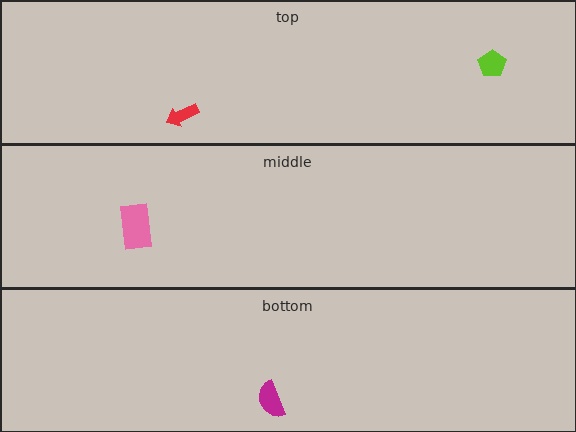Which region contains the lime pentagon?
The top region.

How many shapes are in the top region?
2.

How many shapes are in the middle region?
1.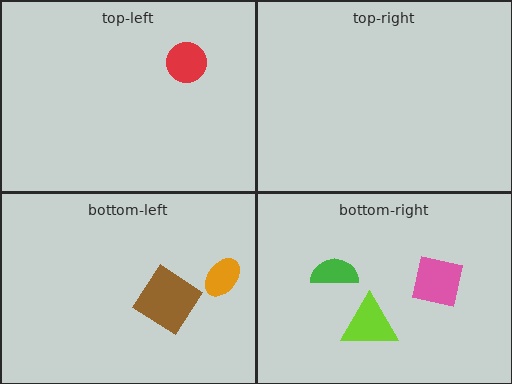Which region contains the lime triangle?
The bottom-right region.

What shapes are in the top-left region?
The red circle.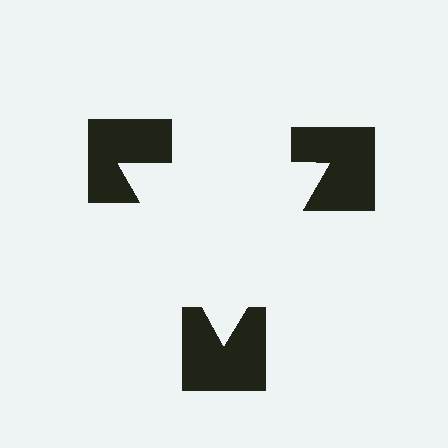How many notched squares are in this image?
There are 3 — one at each vertex of the illusory triangle.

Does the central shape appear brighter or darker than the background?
It typically appears slightly brighter than the background, even though no actual brightness change is drawn.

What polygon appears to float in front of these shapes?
An illusory triangle — its edges are inferred from the aligned wedge cuts in the notched squares, not physically drawn.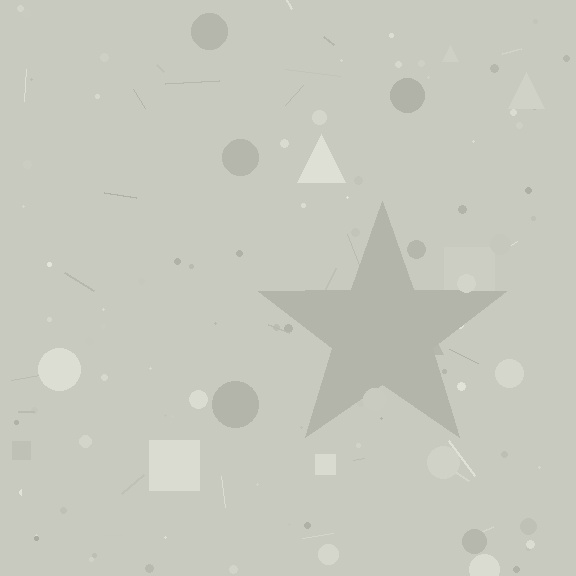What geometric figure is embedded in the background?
A star is embedded in the background.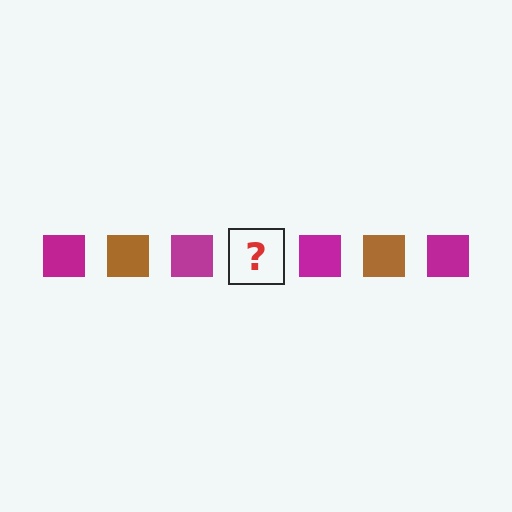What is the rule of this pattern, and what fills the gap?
The rule is that the pattern cycles through magenta, brown squares. The gap should be filled with a brown square.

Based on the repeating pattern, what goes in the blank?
The blank should be a brown square.